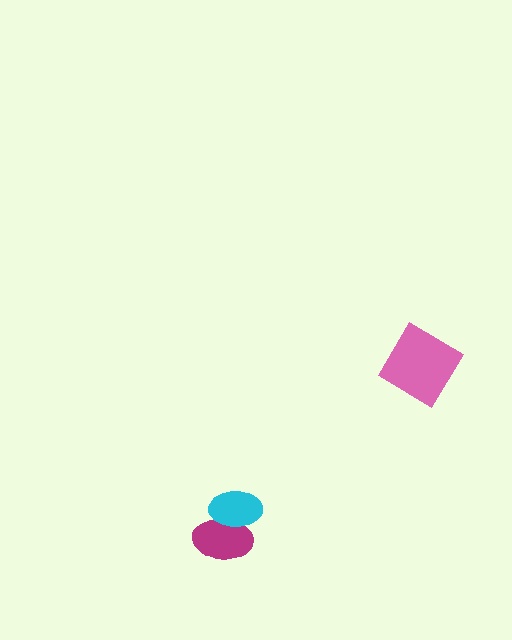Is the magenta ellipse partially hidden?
Yes, it is partially covered by another shape.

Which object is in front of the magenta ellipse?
The cyan ellipse is in front of the magenta ellipse.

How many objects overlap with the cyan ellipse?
1 object overlaps with the cyan ellipse.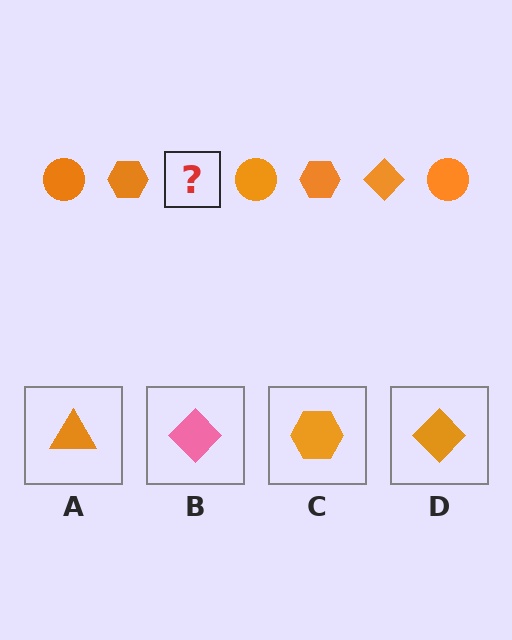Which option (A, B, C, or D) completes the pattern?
D.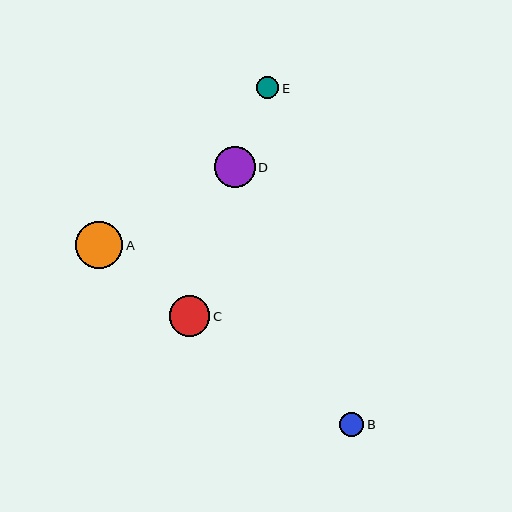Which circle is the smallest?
Circle E is the smallest with a size of approximately 22 pixels.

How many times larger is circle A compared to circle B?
Circle A is approximately 2.0 times the size of circle B.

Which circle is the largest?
Circle A is the largest with a size of approximately 47 pixels.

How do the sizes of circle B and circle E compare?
Circle B and circle E are approximately the same size.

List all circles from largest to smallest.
From largest to smallest: A, C, D, B, E.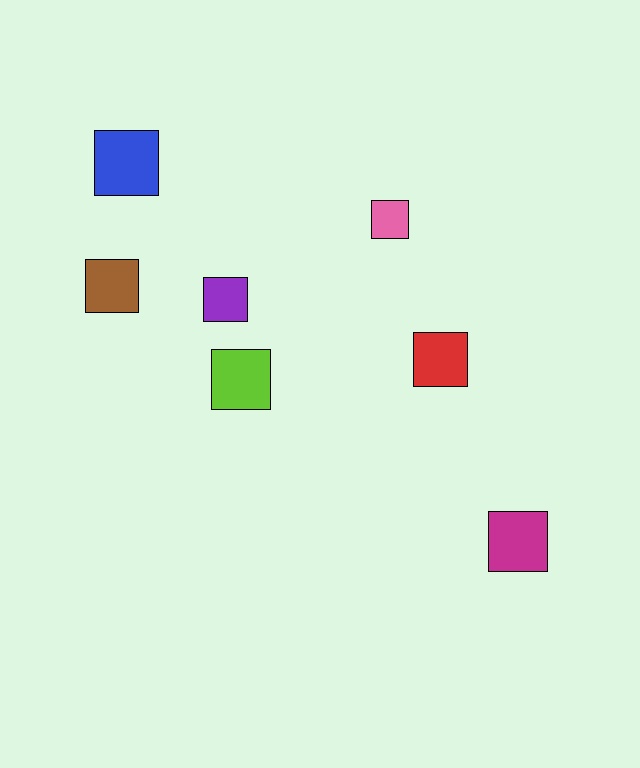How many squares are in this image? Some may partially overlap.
There are 7 squares.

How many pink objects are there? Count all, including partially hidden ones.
There is 1 pink object.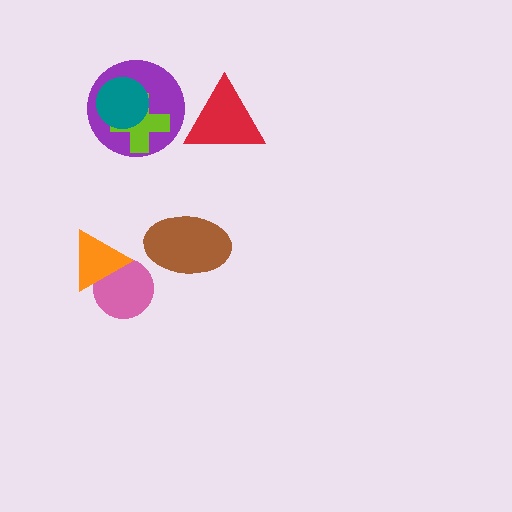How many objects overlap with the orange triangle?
1 object overlaps with the orange triangle.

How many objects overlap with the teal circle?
2 objects overlap with the teal circle.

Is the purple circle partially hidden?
Yes, it is partially covered by another shape.